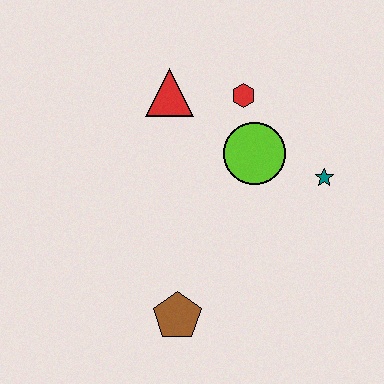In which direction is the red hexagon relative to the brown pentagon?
The red hexagon is above the brown pentagon.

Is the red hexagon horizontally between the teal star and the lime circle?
No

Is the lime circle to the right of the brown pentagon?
Yes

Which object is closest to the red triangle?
The red hexagon is closest to the red triangle.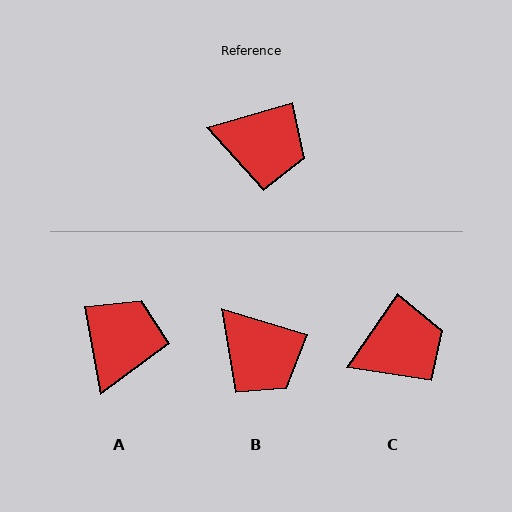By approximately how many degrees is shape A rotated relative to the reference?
Approximately 85 degrees counter-clockwise.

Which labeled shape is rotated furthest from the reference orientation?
A, about 85 degrees away.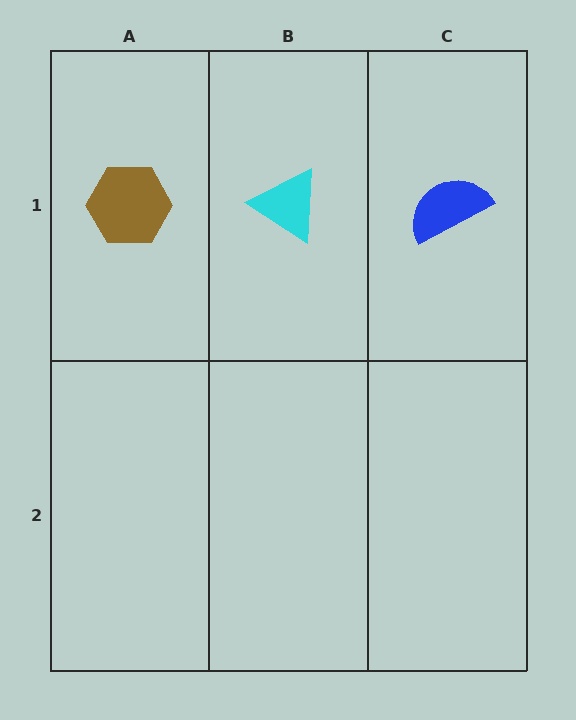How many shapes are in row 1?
3 shapes.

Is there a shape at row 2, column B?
No, that cell is empty.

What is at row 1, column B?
A cyan triangle.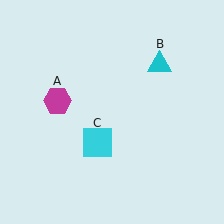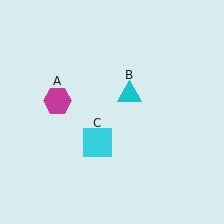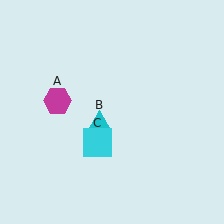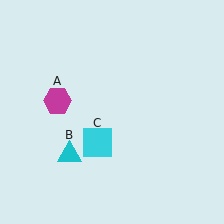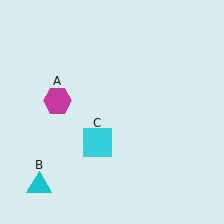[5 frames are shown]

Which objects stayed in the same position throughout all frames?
Magenta hexagon (object A) and cyan square (object C) remained stationary.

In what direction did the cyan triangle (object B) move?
The cyan triangle (object B) moved down and to the left.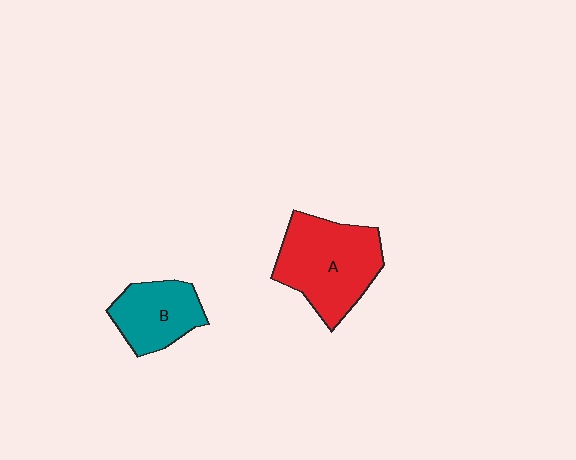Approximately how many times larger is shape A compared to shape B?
Approximately 1.6 times.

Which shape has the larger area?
Shape A (red).